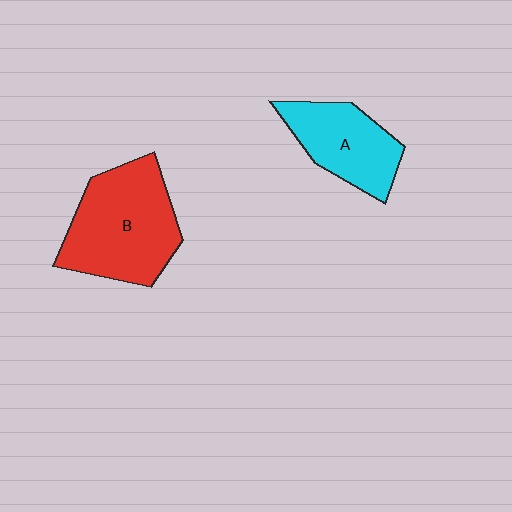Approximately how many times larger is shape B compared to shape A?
Approximately 1.5 times.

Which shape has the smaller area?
Shape A (cyan).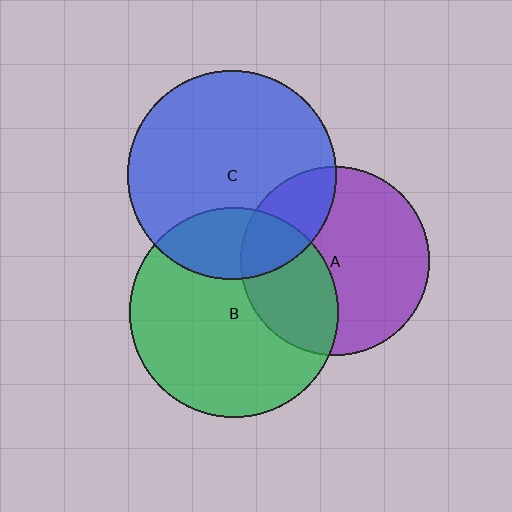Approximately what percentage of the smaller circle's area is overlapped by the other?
Approximately 35%.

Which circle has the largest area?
Circle B (green).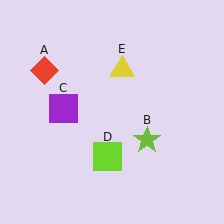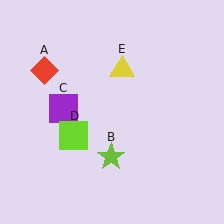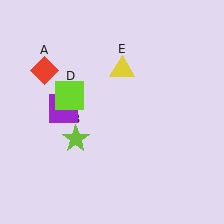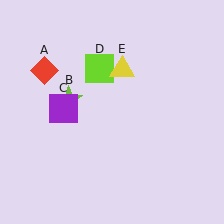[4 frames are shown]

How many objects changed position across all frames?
2 objects changed position: lime star (object B), lime square (object D).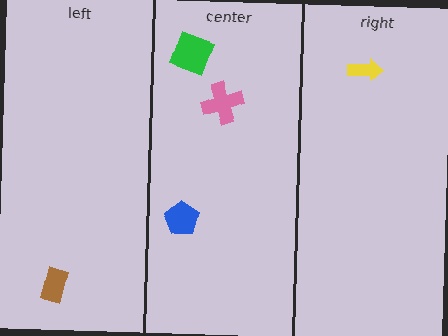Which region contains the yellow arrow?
The right region.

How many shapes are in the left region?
1.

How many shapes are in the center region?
3.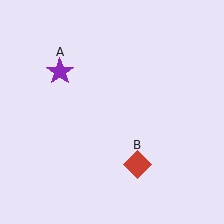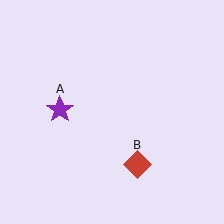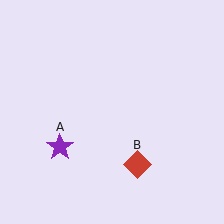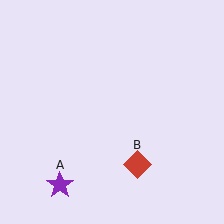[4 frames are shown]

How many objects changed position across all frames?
1 object changed position: purple star (object A).